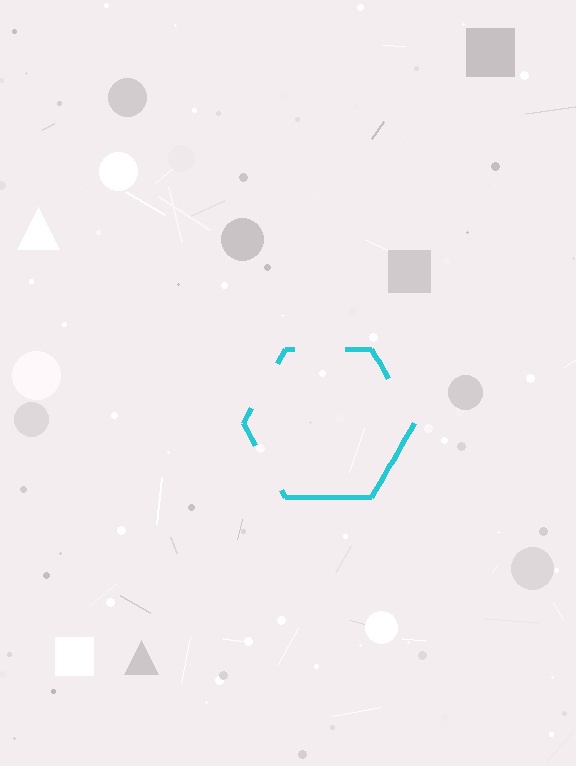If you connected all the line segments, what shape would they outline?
They would outline a hexagon.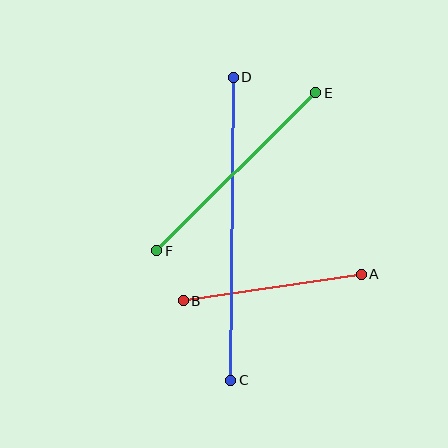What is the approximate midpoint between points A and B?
The midpoint is at approximately (272, 287) pixels.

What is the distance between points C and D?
The distance is approximately 303 pixels.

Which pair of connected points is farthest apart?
Points C and D are farthest apart.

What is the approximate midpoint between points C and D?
The midpoint is at approximately (232, 229) pixels.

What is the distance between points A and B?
The distance is approximately 180 pixels.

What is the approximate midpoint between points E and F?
The midpoint is at approximately (236, 172) pixels.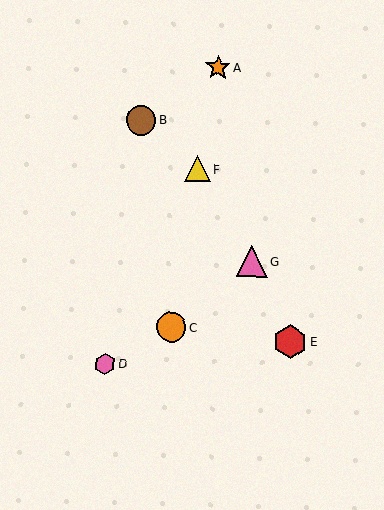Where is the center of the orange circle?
The center of the orange circle is at (171, 327).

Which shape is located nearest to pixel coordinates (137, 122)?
The brown circle (labeled B) at (141, 120) is nearest to that location.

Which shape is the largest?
The red hexagon (labeled E) is the largest.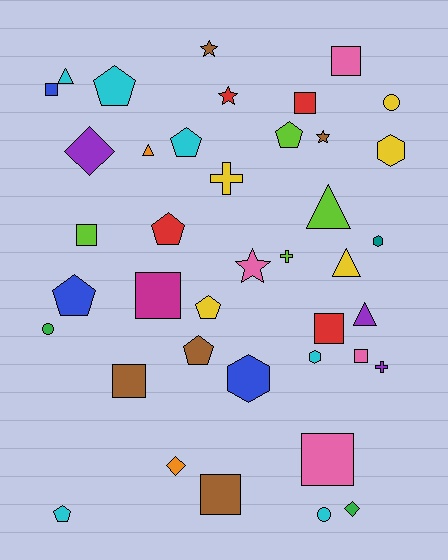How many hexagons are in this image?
There are 4 hexagons.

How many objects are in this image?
There are 40 objects.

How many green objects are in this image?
There are 2 green objects.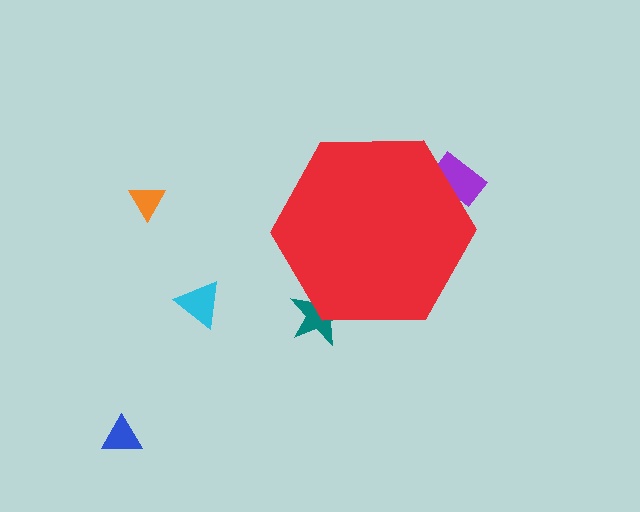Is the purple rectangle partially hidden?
Yes, the purple rectangle is partially hidden behind the red hexagon.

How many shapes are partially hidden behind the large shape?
2 shapes are partially hidden.